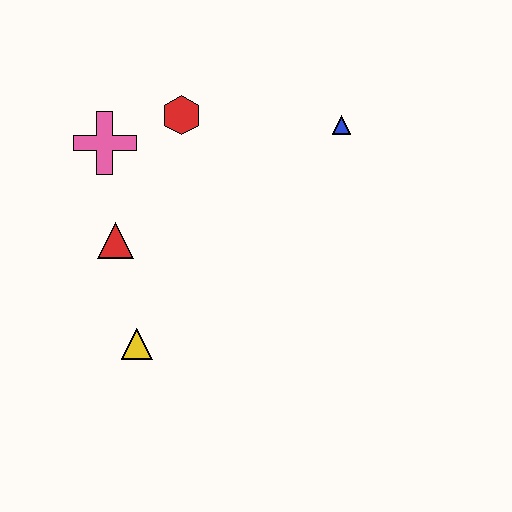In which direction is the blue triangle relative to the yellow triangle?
The blue triangle is above the yellow triangle.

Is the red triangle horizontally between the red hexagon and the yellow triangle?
No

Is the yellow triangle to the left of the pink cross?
No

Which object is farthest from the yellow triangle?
The blue triangle is farthest from the yellow triangle.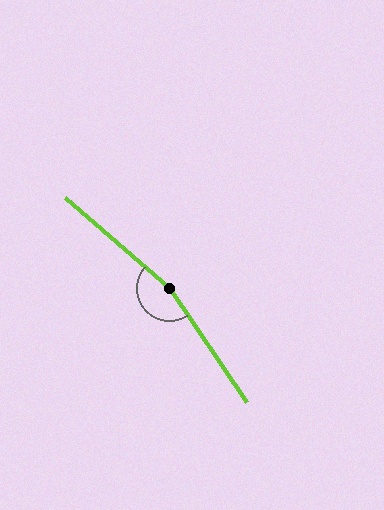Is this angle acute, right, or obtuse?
It is obtuse.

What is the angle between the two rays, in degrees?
Approximately 165 degrees.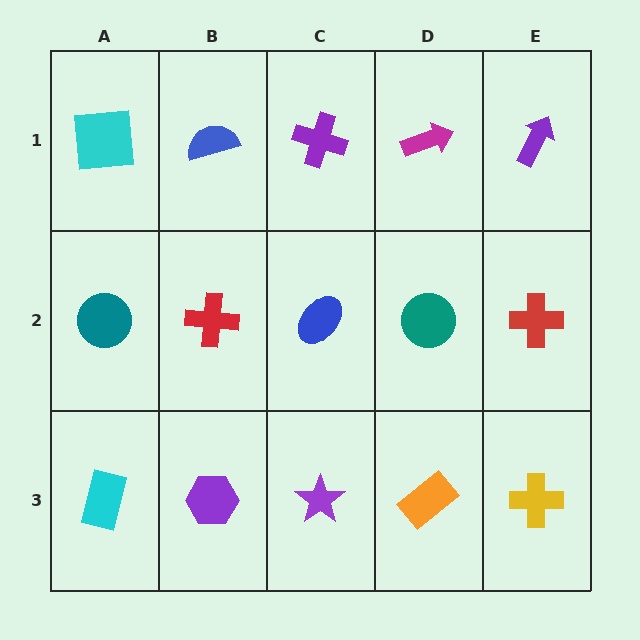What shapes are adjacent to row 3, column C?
A blue ellipse (row 2, column C), a purple hexagon (row 3, column B), an orange rectangle (row 3, column D).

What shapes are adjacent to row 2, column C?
A purple cross (row 1, column C), a purple star (row 3, column C), a red cross (row 2, column B), a teal circle (row 2, column D).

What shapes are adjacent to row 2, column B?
A blue semicircle (row 1, column B), a purple hexagon (row 3, column B), a teal circle (row 2, column A), a blue ellipse (row 2, column C).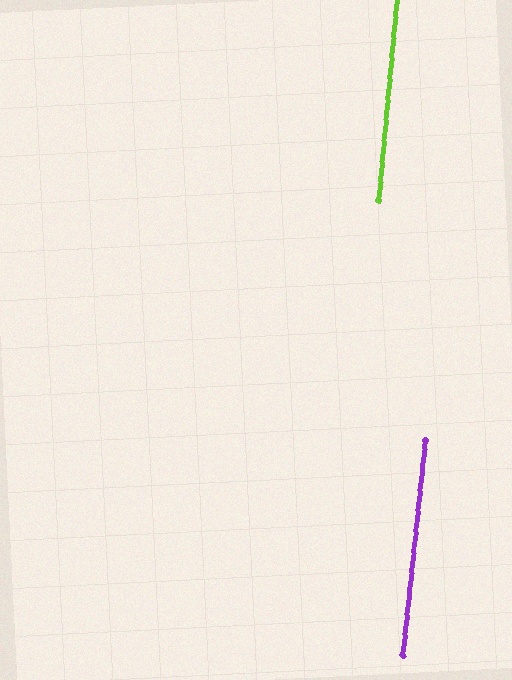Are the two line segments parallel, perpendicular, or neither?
Parallel — their directions differ by only 1.0°.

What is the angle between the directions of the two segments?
Approximately 1 degree.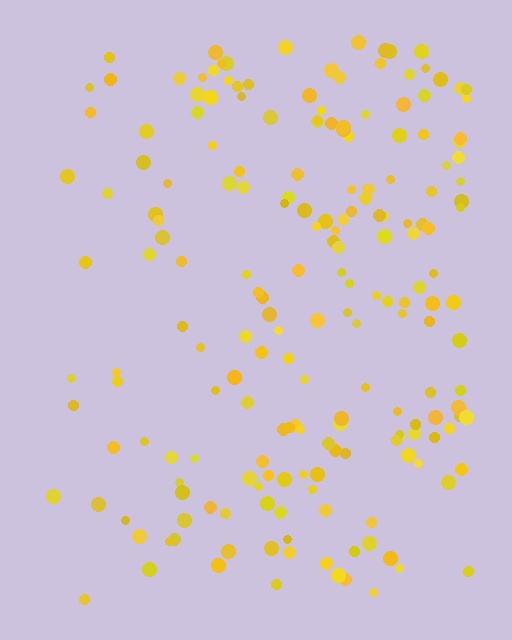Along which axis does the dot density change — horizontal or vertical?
Horizontal.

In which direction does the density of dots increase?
From left to right, with the right side densest.